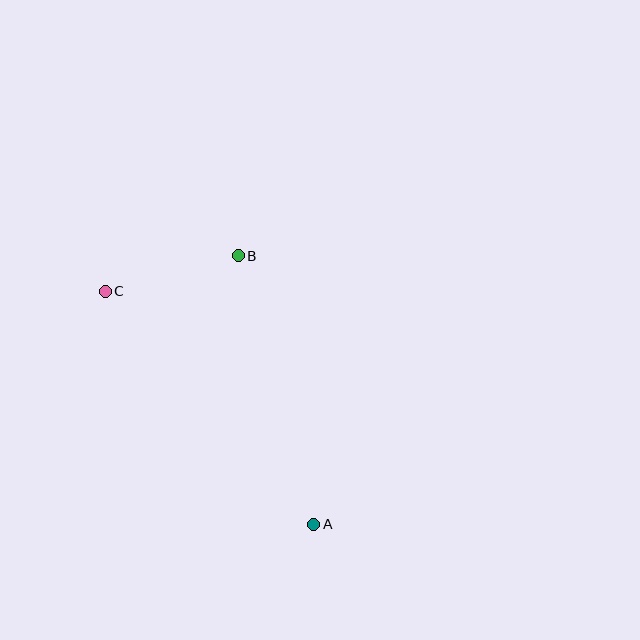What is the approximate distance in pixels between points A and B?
The distance between A and B is approximately 279 pixels.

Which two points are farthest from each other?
Points A and C are farthest from each other.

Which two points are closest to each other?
Points B and C are closest to each other.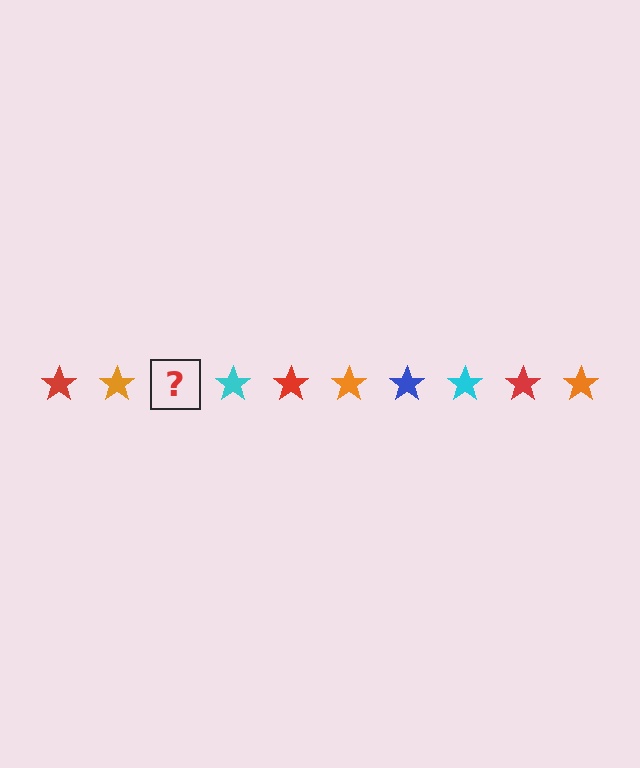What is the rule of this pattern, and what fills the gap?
The rule is that the pattern cycles through red, orange, blue, cyan stars. The gap should be filled with a blue star.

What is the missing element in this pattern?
The missing element is a blue star.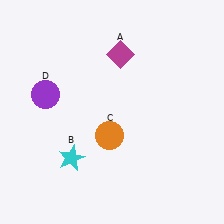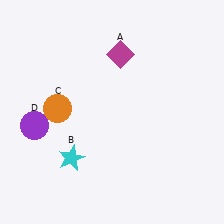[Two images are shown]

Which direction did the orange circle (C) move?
The orange circle (C) moved left.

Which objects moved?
The objects that moved are: the orange circle (C), the purple circle (D).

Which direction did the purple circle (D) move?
The purple circle (D) moved down.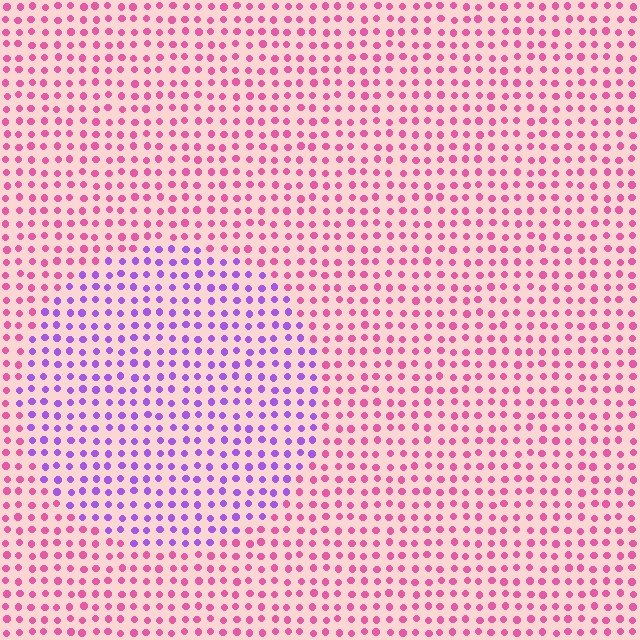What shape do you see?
I see a circle.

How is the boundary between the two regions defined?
The boundary is defined purely by a slight shift in hue (about 54 degrees). Spacing, size, and orientation are identical on both sides.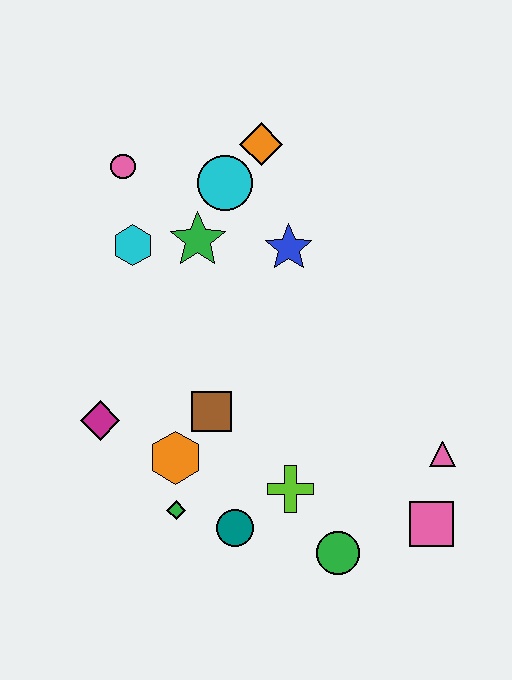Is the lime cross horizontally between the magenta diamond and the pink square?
Yes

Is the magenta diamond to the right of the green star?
No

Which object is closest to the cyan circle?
The orange diamond is closest to the cyan circle.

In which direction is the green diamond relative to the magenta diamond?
The green diamond is below the magenta diamond.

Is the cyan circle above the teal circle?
Yes